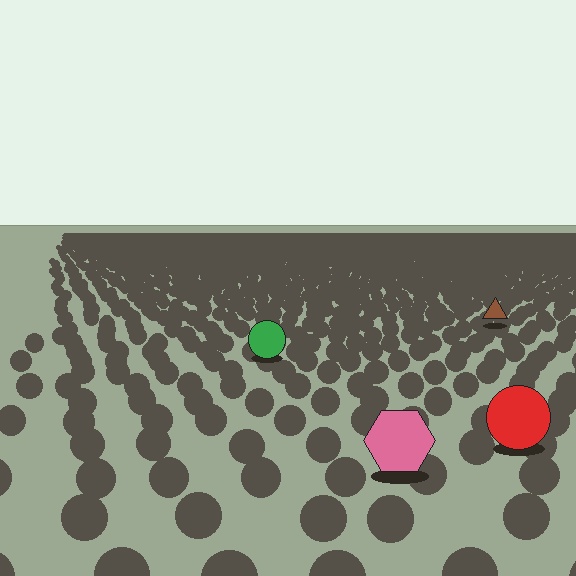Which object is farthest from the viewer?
The brown triangle is farthest from the viewer. It appears smaller and the ground texture around it is denser.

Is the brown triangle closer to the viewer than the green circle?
No. The green circle is closer — you can tell from the texture gradient: the ground texture is coarser near it.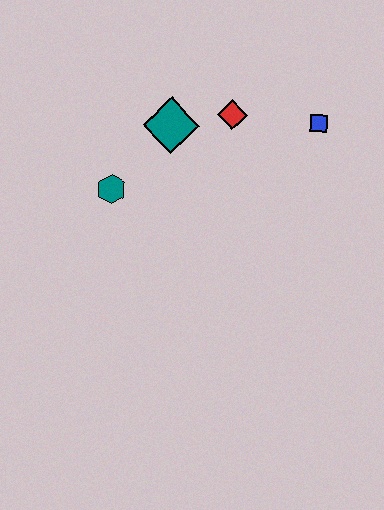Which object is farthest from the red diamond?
The teal hexagon is farthest from the red diamond.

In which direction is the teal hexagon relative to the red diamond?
The teal hexagon is to the left of the red diamond.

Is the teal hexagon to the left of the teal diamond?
Yes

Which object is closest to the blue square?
The red diamond is closest to the blue square.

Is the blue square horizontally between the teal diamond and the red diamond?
No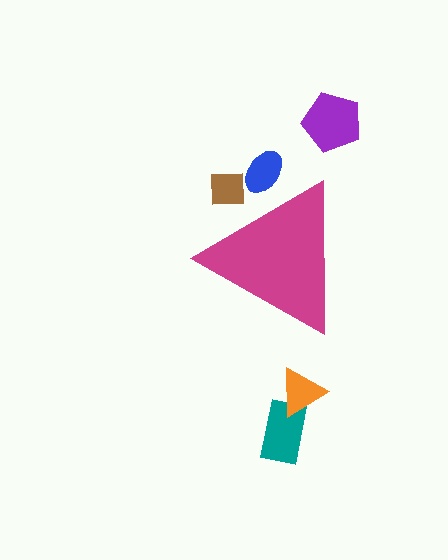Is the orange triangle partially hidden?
No, the orange triangle is fully visible.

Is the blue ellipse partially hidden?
Yes, the blue ellipse is partially hidden behind the magenta triangle.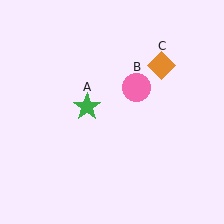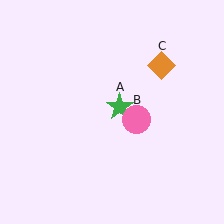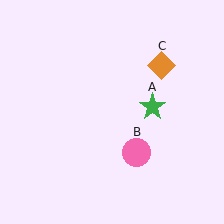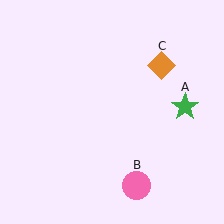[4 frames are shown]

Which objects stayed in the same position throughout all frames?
Orange diamond (object C) remained stationary.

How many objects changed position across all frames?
2 objects changed position: green star (object A), pink circle (object B).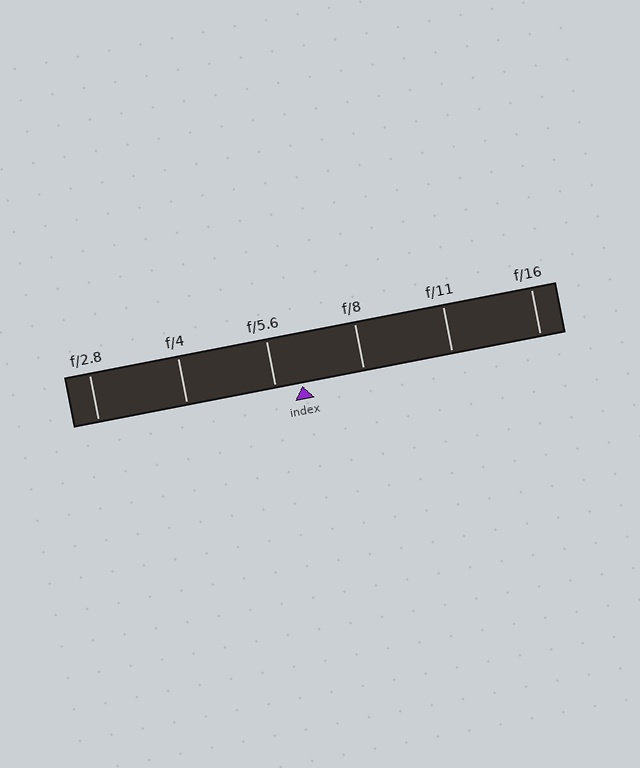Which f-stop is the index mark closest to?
The index mark is closest to f/5.6.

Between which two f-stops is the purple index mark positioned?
The index mark is between f/5.6 and f/8.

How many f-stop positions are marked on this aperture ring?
There are 6 f-stop positions marked.